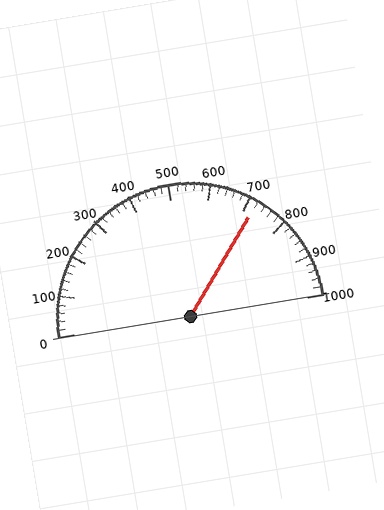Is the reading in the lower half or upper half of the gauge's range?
The reading is in the upper half of the range (0 to 1000).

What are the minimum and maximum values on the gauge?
The gauge ranges from 0 to 1000.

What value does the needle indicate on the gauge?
The needle indicates approximately 720.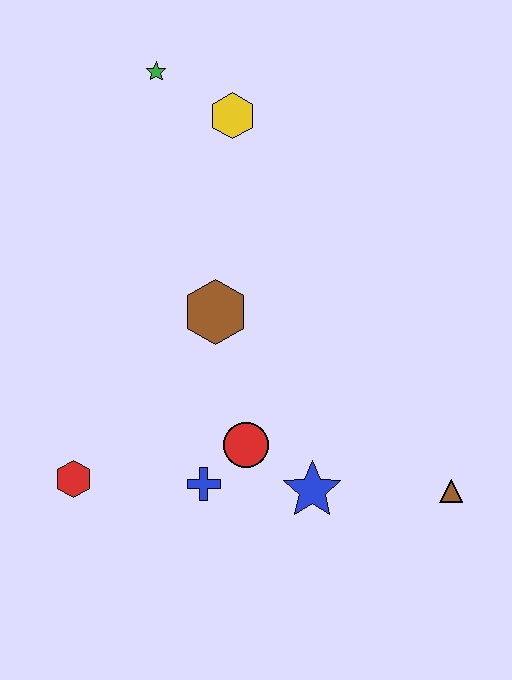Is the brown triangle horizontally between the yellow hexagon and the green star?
No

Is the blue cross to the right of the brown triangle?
No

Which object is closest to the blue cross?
The red circle is closest to the blue cross.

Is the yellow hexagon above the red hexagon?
Yes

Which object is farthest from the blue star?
The green star is farthest from the blue star.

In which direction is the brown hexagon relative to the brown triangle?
The brown hexagon is to the left of the brown triangle.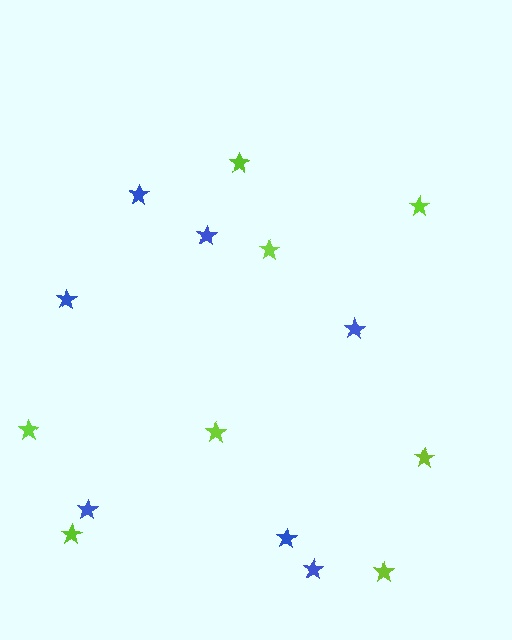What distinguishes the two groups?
There are 2 groups: one group of blue stars (7) and one group of lime stars (8).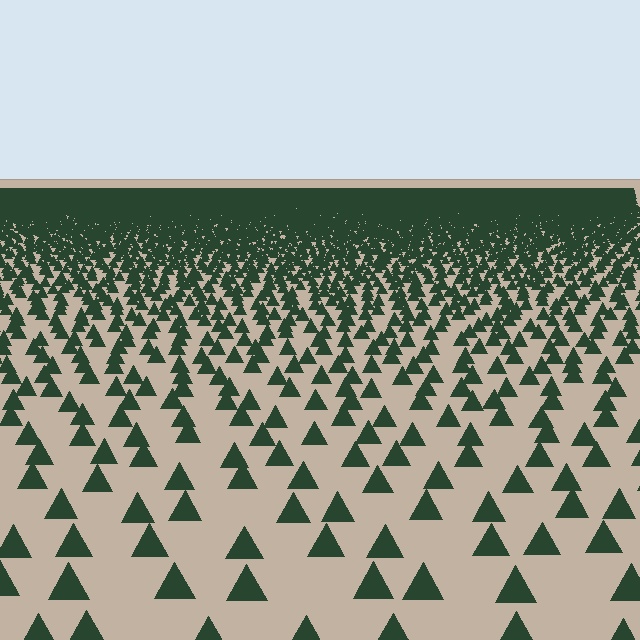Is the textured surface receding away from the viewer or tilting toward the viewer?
The surface is receding away from the viewer. Texture elements get smaller and denser toward the top.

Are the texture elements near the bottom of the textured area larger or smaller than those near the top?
Larger. Near the bottom, elements are closer to the viewer and appear at a bigger on-screen size.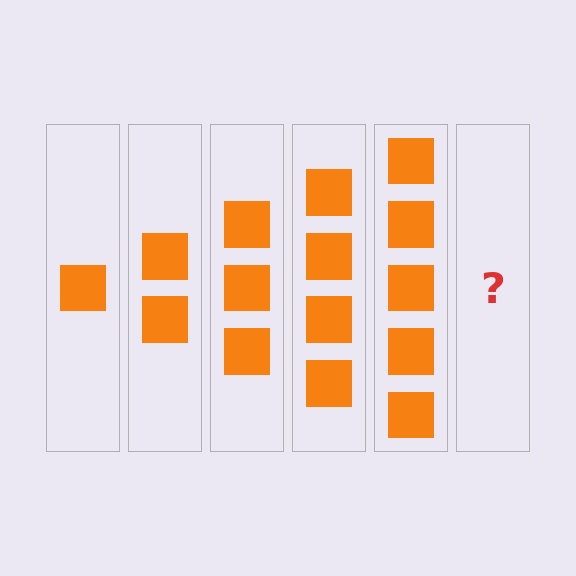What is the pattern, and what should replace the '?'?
The pattern is that each step adds one more square. The '?' should be 6 squares.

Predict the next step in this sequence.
The next step is 6 squares.